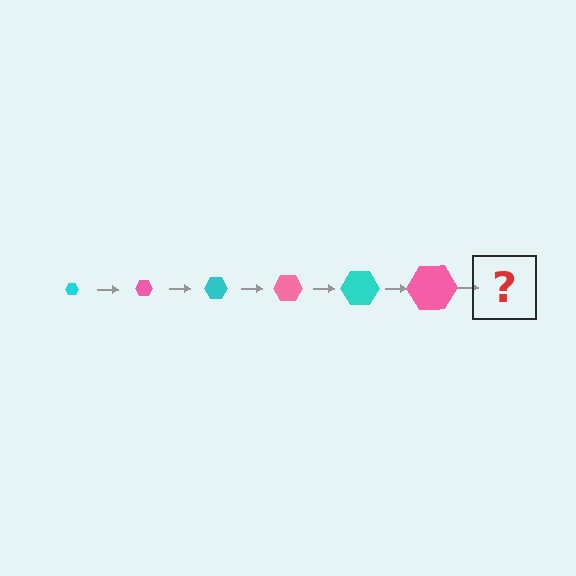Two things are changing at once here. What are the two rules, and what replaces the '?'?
The two rules are that the hexagon grows larger each step and the color cycles through cyan and pink. The '?' should be a cyan hexagon, larger than the previous one.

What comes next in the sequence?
The next element should be a cyan hexagon, larger than the previous one.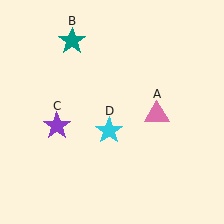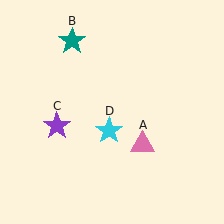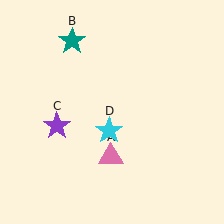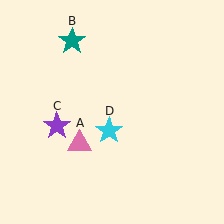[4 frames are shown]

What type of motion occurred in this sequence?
The pink triangle (object A) rotated clockwise around the center of the scene.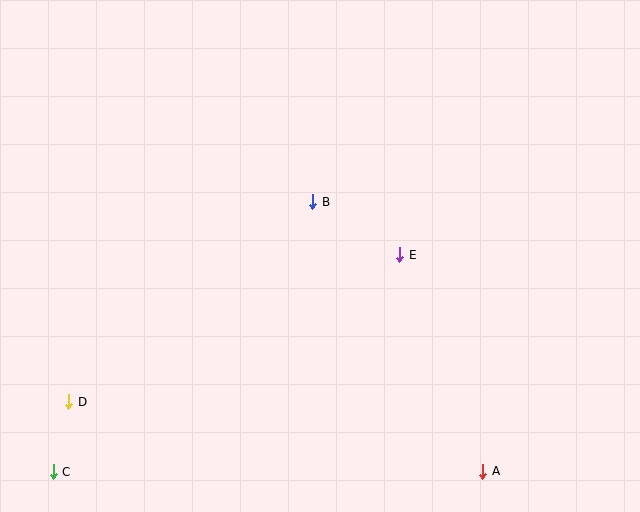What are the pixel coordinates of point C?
Point C is at (53, 472).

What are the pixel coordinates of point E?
Point E is at (400, 255).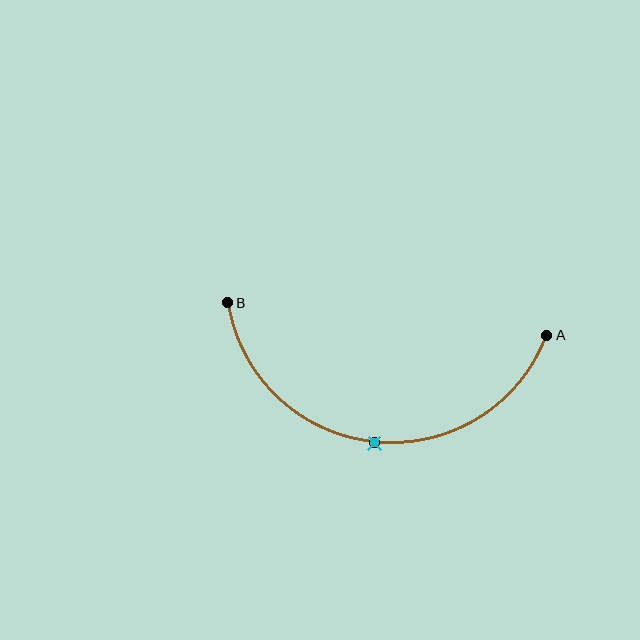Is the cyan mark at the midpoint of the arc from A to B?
Yes. The cyan mark lies on the arc at equal arc-length from both A and B — it is the arc midpoint.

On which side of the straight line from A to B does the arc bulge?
The arc bulges below the straight line connecting A and B.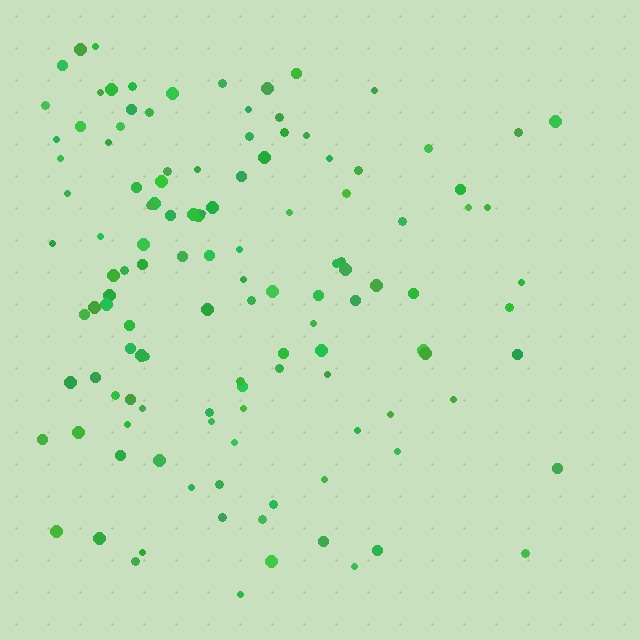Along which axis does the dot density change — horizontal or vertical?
Horizontal.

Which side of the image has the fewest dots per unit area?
The right.